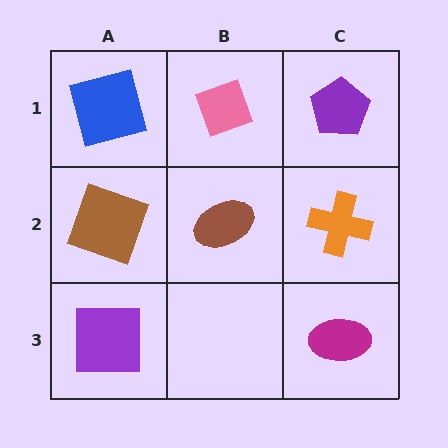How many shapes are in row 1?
3 shapes.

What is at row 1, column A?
A blue square.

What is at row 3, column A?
A purple square.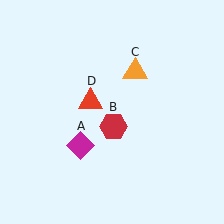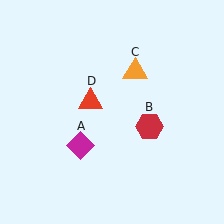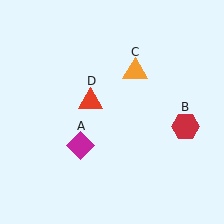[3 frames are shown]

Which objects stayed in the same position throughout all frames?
Magenta diamond (object A) and orange triangle (object C) and red triangle (object D) remained stationary.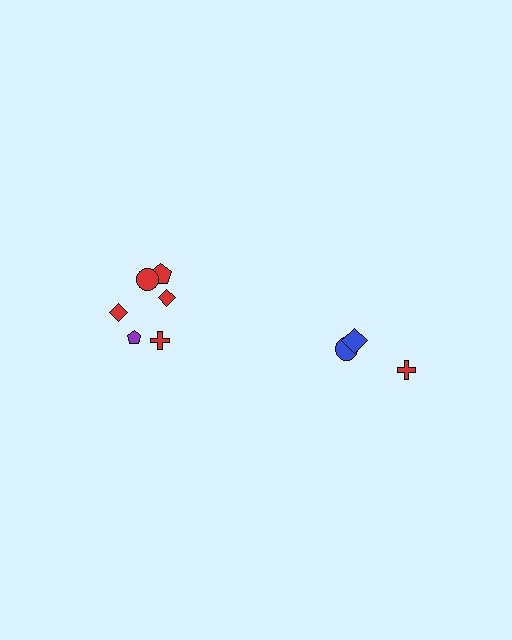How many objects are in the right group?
There are 3 objects.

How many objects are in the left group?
There are 6 objects.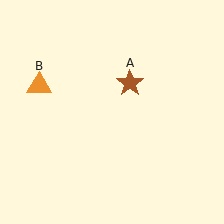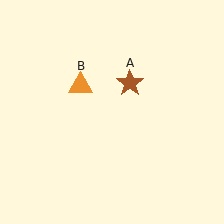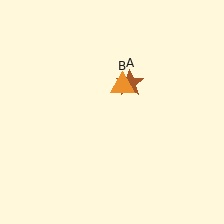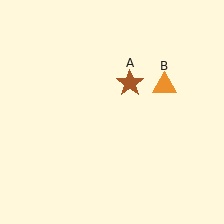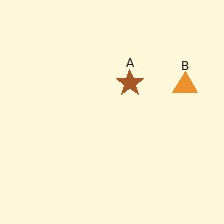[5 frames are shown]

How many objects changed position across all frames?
1 object changed position: orange triangle (object B).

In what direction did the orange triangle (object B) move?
The orange triangle (object B) moved right.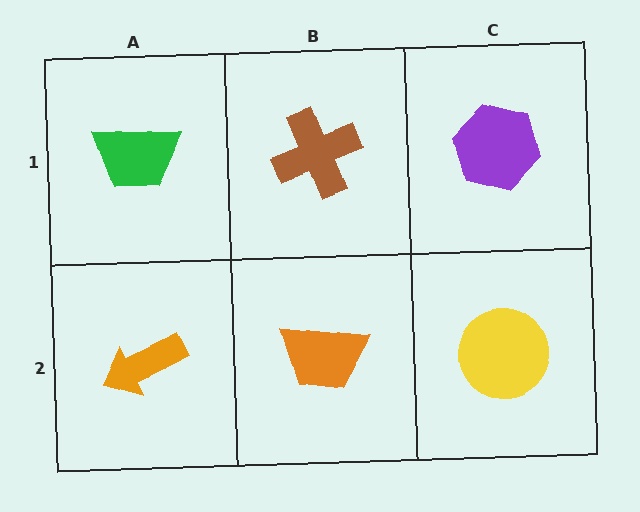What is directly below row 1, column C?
A yellow circle.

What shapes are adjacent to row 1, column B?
An orange trapezoid (row 2, column B), a green trapezoid (row 1, column A), a purple hexagon (row 1, column C).